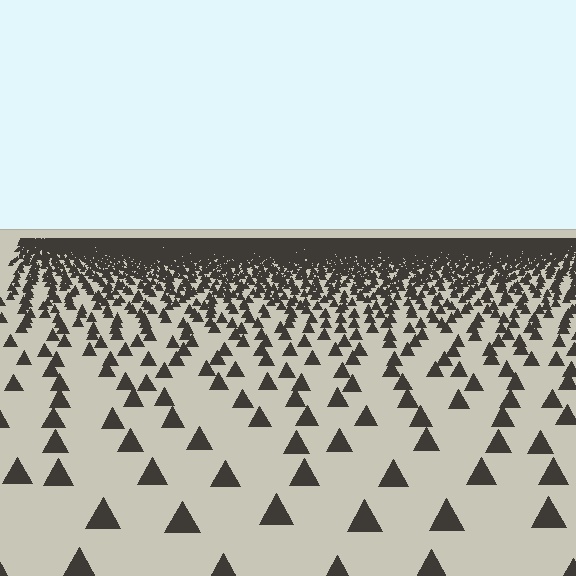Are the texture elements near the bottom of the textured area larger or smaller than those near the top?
Larger. Near the bottom, elements are closer to the viewer and appear at a bigger on-screen size.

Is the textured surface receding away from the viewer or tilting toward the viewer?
The surface is receding away from the viewer. Texture elements get smaller and denser toward the top.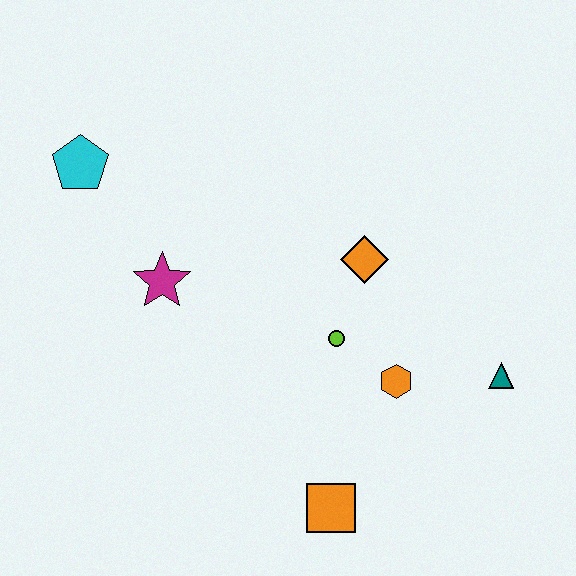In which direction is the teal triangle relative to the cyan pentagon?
The teal triangle is to the right of the cyan pentagon.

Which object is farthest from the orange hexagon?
The cyan pentagon is farthest from the orange hexagon.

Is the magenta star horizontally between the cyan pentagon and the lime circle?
Yes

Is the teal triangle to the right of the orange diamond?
Yes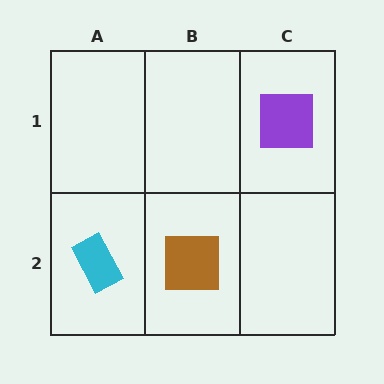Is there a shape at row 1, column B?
No, that cell is empty.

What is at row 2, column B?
A brown square.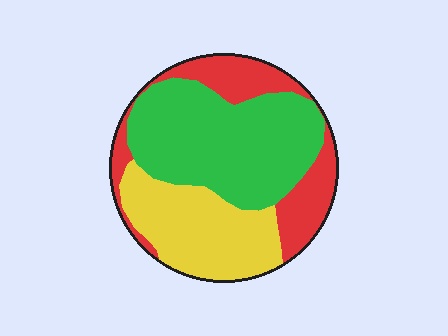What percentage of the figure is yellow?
Yellow covers 29% of the figure.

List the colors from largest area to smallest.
From largest to smallest: green, yellow, red.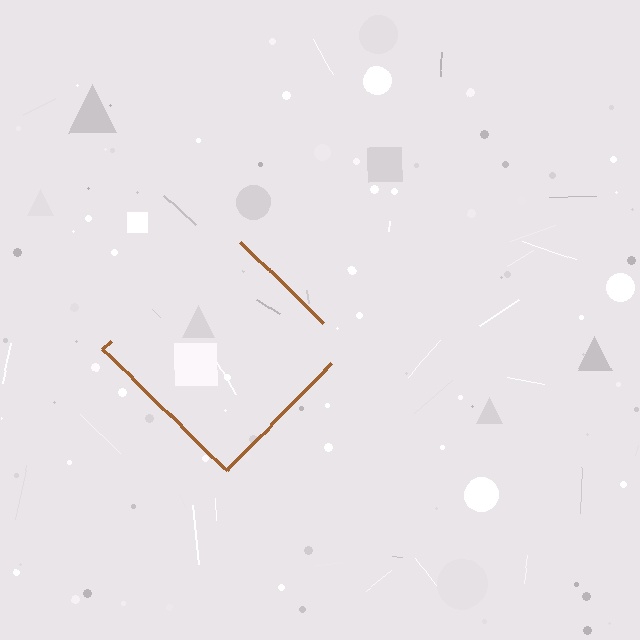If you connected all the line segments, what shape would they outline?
They would outline a diamond.